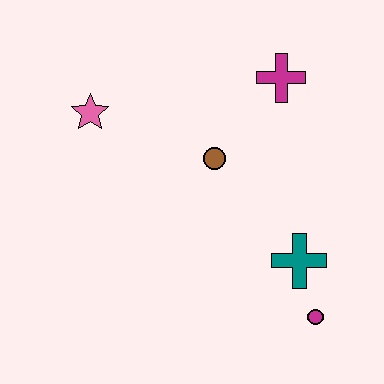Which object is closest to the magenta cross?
The brown circle is closest to the magenta cross.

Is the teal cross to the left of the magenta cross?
No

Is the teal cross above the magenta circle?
Yes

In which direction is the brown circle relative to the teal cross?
The brown circle is above the teal cross.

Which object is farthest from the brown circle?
The magenta circle is farthest from the brown circle.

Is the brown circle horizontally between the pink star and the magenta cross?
Yes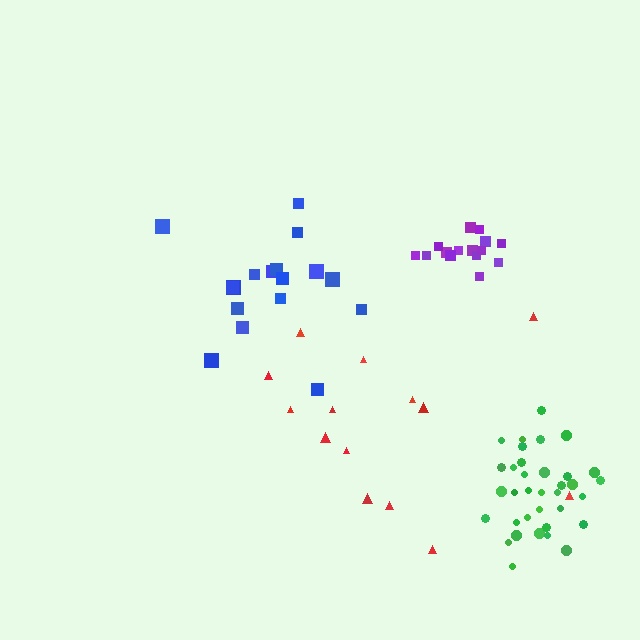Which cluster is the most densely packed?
Purple.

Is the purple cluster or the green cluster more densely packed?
Purple.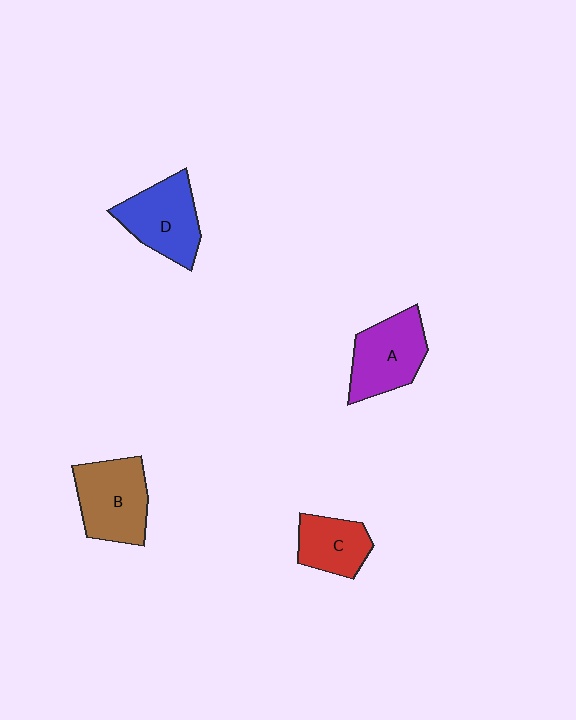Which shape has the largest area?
Shape B (brown).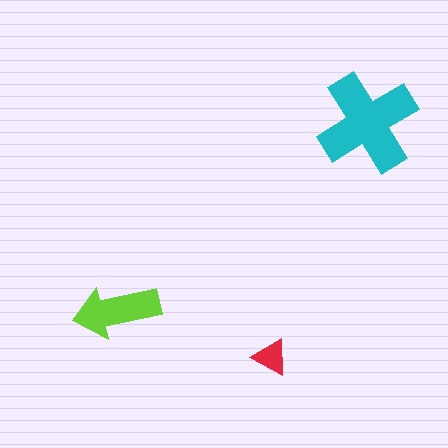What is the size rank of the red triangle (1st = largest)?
3rd.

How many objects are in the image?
There are 3 objects in the image.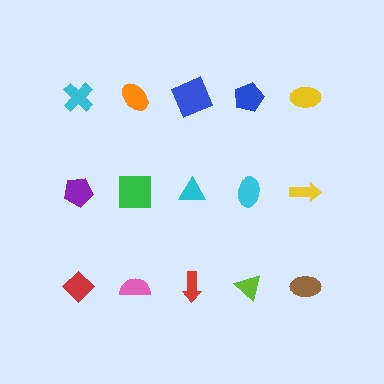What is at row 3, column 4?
A lime triangle.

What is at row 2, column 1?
A purple pentagon.